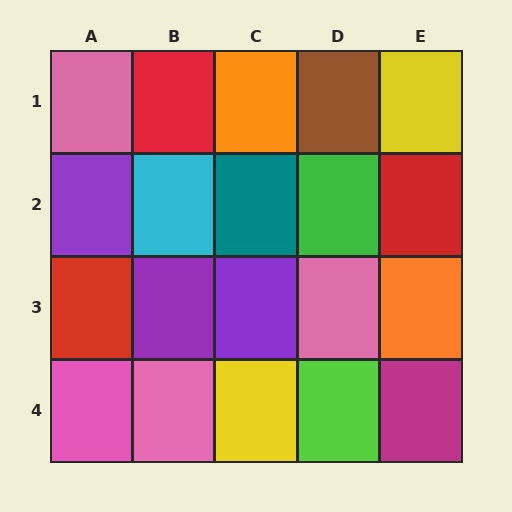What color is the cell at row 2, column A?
Purple.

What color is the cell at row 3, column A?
Red.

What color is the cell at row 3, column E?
Orange.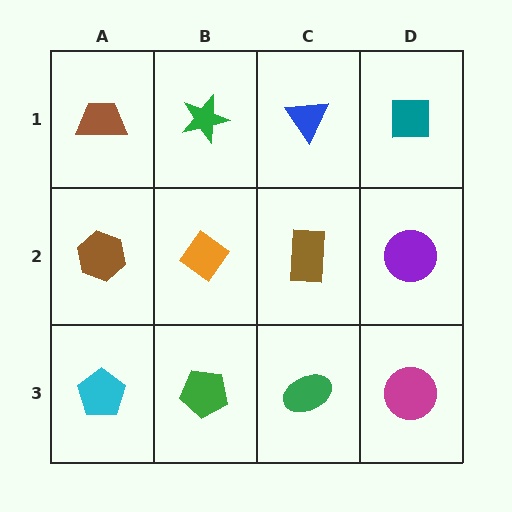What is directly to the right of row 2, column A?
An orange diamond.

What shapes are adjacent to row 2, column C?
A blue triangle (row 1, column C), a green ellipse (row 3, column C), an orange diamond (row 2, column B), a purple circle (row 2, column D).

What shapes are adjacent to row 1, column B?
An orange diamond (row 2, column B), a brown trapezoid (row 1, column A), a blue triangle (row 1, column C).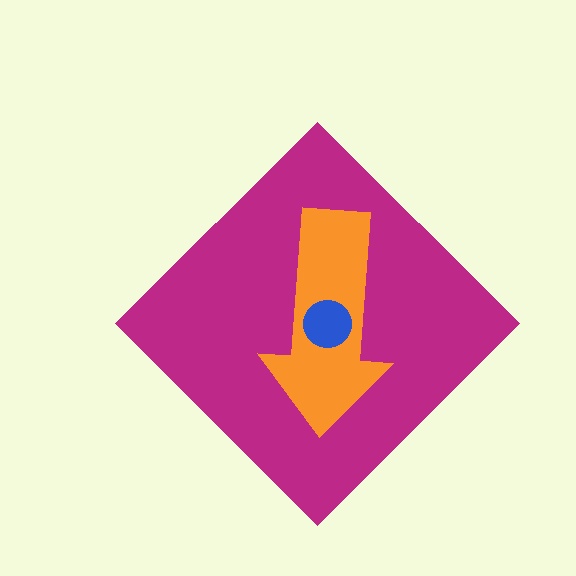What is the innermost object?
The blue circle.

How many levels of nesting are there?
3.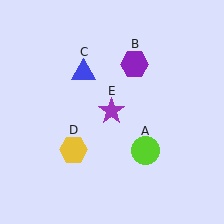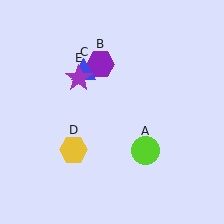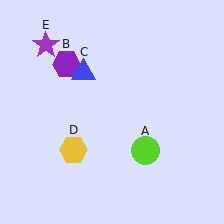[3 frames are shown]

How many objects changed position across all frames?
2 objects changed position: purple hexagon (object B), purple star (object E).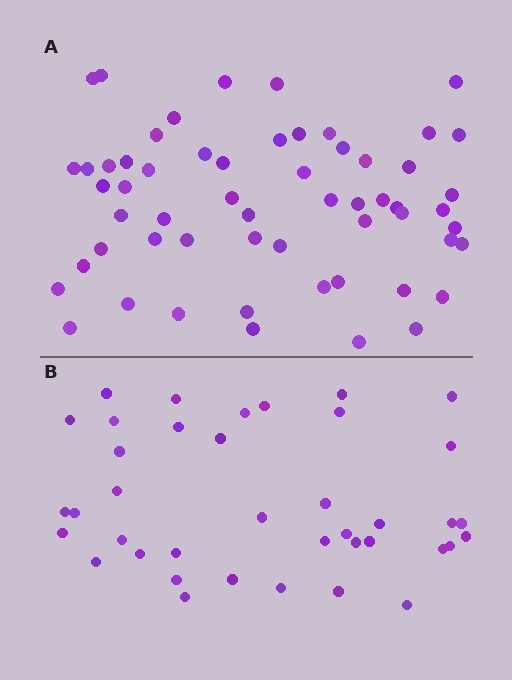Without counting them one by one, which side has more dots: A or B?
Region A (the top region) has more dots.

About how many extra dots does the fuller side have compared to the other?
Region A has approximately 20 more dots than region B.